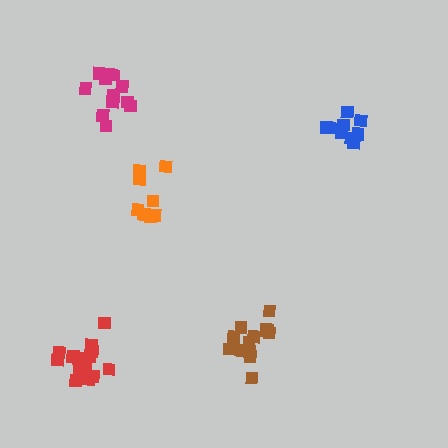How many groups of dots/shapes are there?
There are 5 groups.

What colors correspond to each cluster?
The clusters are colored: brown, orange, red, blue, magenta.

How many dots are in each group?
Group 1: 13 dots, Group 2: 8 dots, Group 3: 14 dots, Group 4: 9 dots, Group 5: 12 dots (56 total).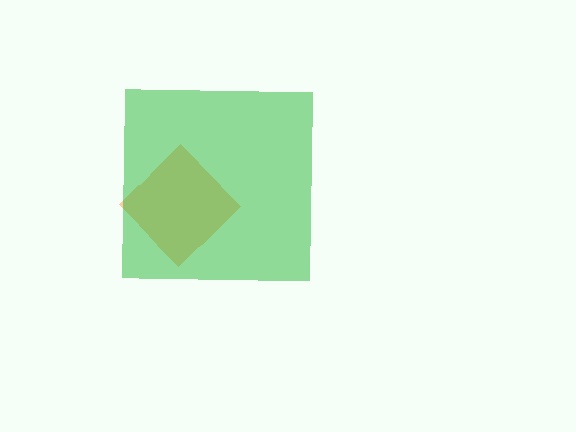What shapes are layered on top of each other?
The layered shapes are: an orange diamond, a green square.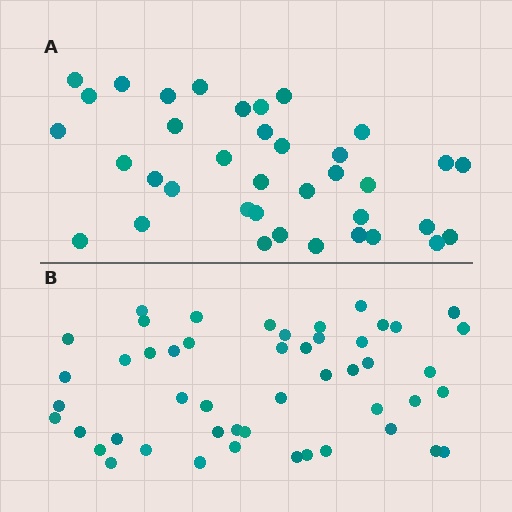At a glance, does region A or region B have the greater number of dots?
Region B (the bottom region) has more dots.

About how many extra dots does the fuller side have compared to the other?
Region B has roughly 12 or so more dots than region A.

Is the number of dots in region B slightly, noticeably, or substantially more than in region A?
Region B has noticeably more, but not dramatically so. The ratio is roughly 1.3 to 1.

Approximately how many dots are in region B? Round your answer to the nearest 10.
About 50 dots. (The exact count is 49, which rounds to 50.)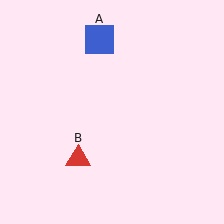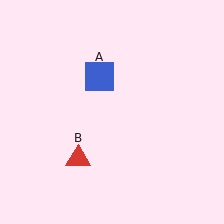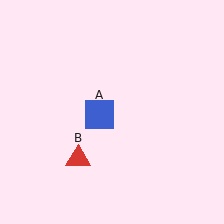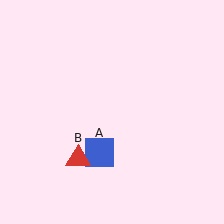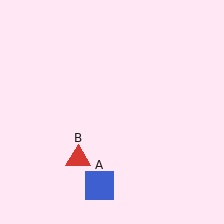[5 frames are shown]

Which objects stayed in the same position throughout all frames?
Red triangle (object B) remained stationary.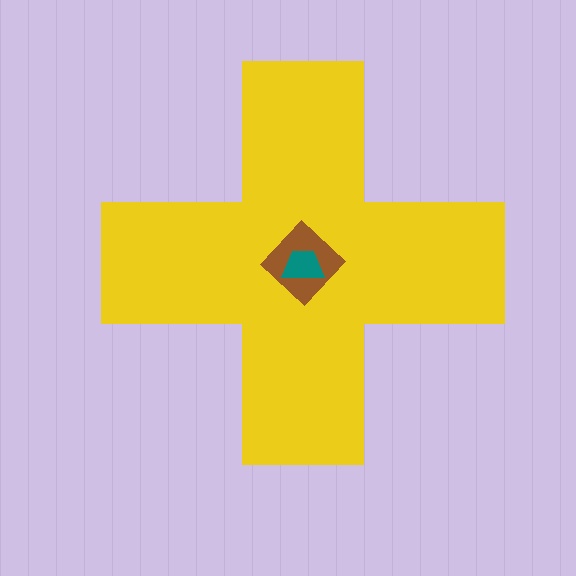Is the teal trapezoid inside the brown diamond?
Yes.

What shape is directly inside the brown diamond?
The teal trapezoid.